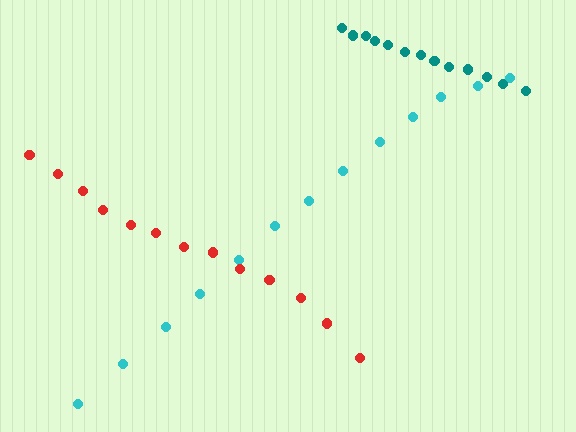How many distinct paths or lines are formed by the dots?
There are 3 distinct paths.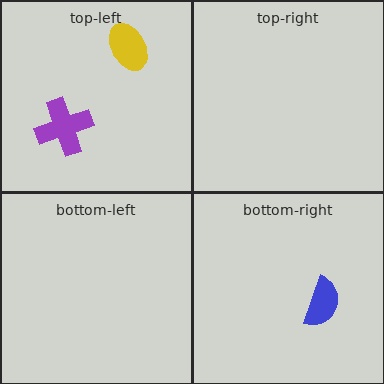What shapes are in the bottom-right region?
The blue semicircle.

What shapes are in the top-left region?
The yellow ellipse, the purple cross.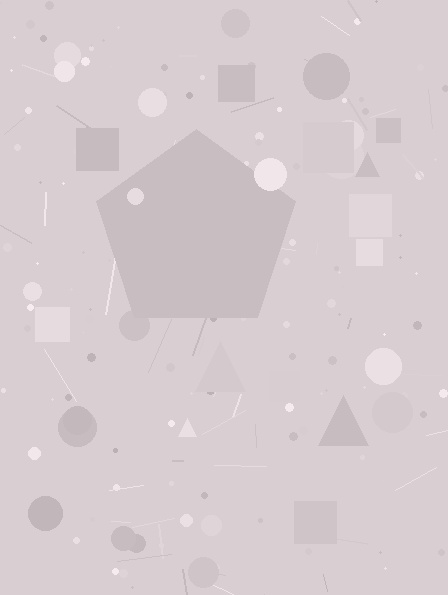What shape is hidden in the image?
A pentagon is hidden in the image.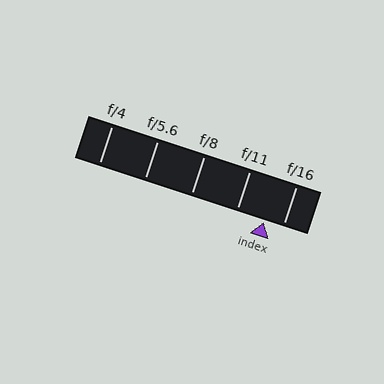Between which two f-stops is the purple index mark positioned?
The index mark is between f/11 and f/16.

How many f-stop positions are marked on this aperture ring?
There are 5 f-stop positions marked.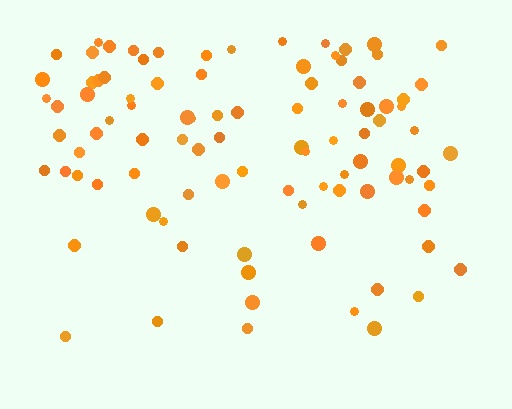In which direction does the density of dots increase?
From bottom to top, with the top side densest.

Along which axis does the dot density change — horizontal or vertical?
Vertical.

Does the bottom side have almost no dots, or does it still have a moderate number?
Still a moderate number, just noticeably fewer than the top.